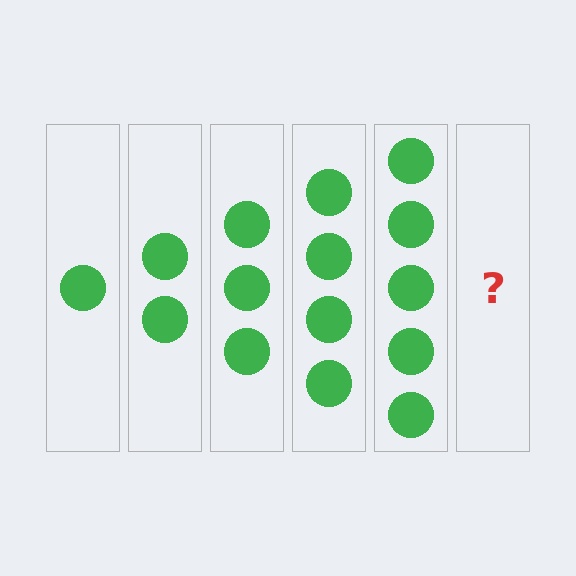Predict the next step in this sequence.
The next step is 6 circles.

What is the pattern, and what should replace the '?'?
The pattern is that each step adds one more circle. The '?' should be 6 circles.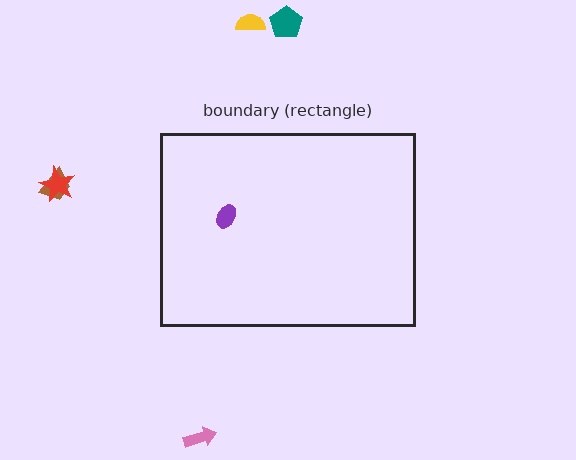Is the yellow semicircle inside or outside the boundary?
Outside.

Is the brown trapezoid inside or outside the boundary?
Outside.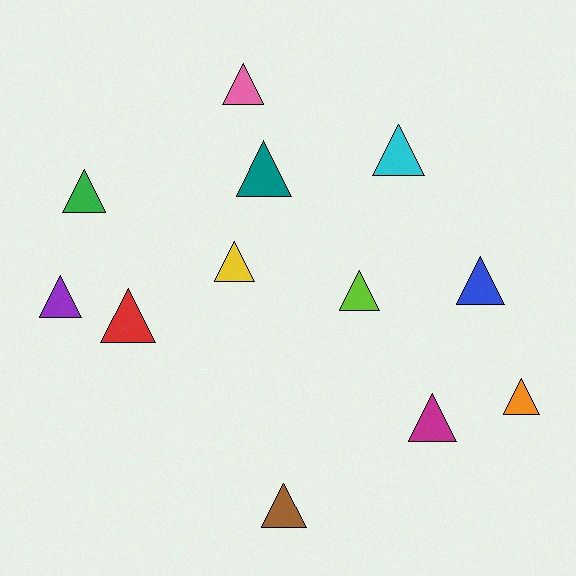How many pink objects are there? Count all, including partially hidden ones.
There is 1 pink object.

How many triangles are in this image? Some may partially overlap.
There are 12 triangles.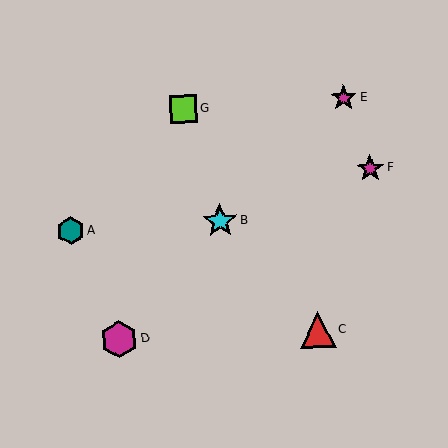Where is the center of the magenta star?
The center of the magenta star is at (344, 98).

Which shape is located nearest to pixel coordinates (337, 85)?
The magenta star (labeled E) at (344, 98) is nearest to that location.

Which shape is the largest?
The magenta hexagon (labeled D) is the largest.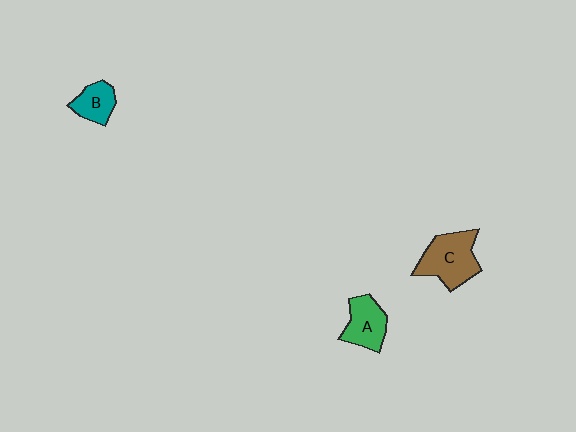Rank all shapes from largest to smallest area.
From largest to smallest: C (brown), A (green), B (teal).